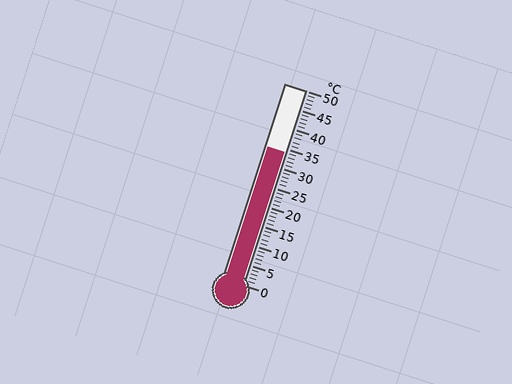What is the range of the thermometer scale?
The thermometer scale ranges from 0°C to 50°C.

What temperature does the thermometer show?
The thermometer shows approximately 34°C.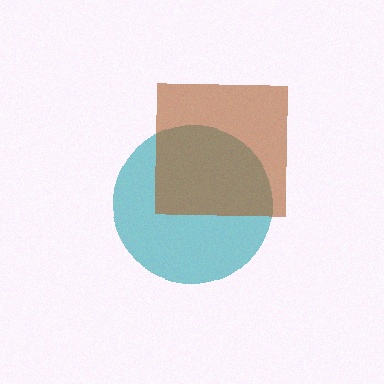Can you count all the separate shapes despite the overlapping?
Yes, there are 2 separate shapes.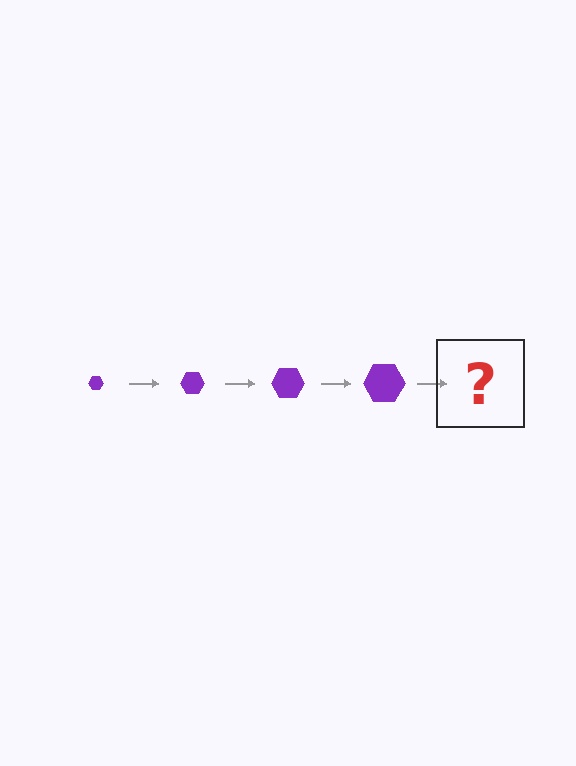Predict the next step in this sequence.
The next step is a purple hexagon, larger than the previous one.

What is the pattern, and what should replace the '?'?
The pattern is that the hexagon gets progressively larger each step. The '?' should be a purple hexagon, larger than the previous one.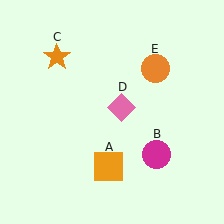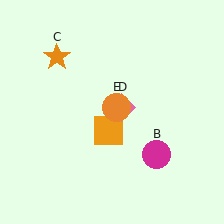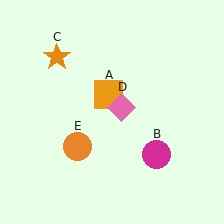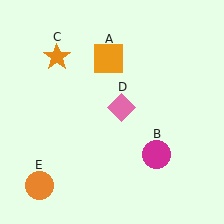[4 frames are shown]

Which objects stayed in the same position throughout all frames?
Magenta circle (object B) and orange star (object C) and pink diamond (object D) remained stationary.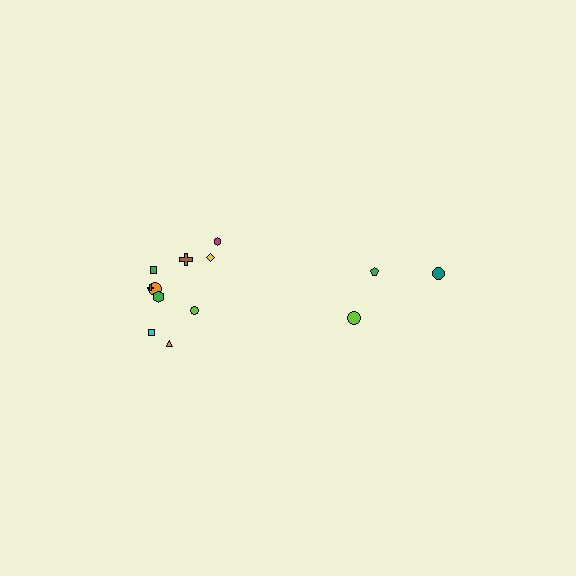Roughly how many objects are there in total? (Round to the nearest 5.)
Roughly 15 objects in total.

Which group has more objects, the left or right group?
The left group.